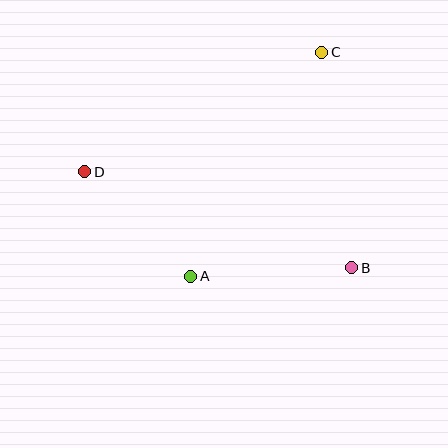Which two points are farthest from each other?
Points B and D are farthest from each other.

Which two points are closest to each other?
Points A and D are closest to each other.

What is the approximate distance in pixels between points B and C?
The distance between B and C is approximately 218 pixels.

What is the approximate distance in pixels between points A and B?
The distance between A and B is approximately 161 pixels.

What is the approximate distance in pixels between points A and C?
The distance between A and C is approximately 259 pixels.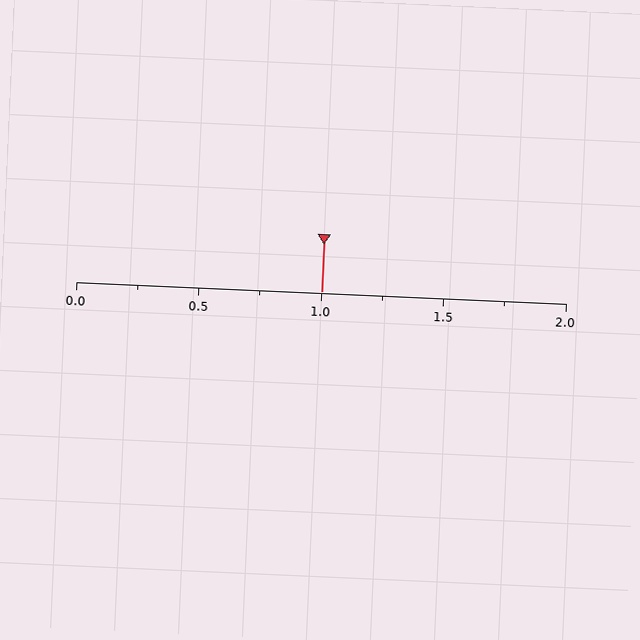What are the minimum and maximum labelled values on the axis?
The axis runs from 0.0 to 2.0.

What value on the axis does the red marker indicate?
The marker indicates approximately 1.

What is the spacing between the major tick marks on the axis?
The major ticks are spaced 0.5 apart.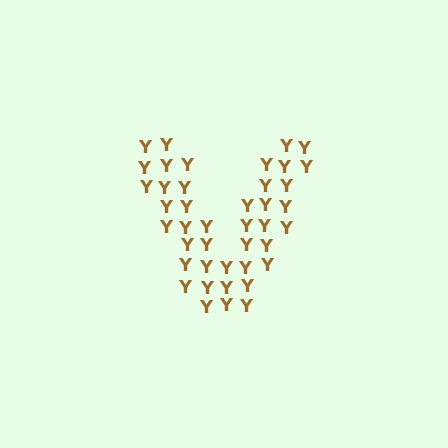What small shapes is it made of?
It is made of small letter Y's.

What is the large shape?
The large shape is the letter V.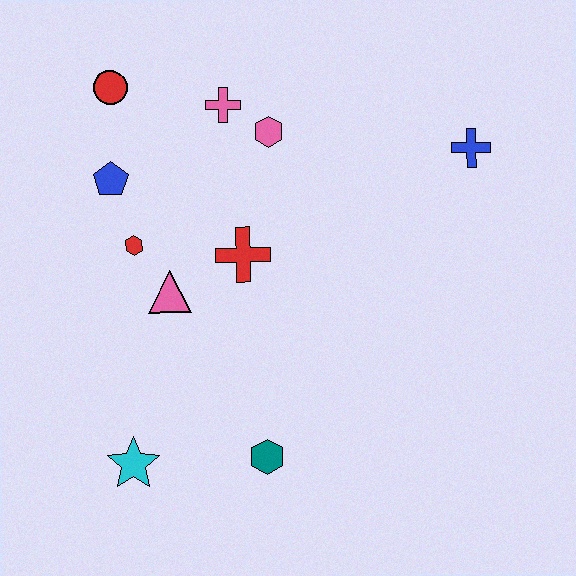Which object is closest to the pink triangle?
The red hexagon is closest to the pink triangle.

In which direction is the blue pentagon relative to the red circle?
The blue pentagon is below the red circle.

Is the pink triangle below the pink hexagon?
Yes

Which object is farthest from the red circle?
The teal hexagon is farthest from the red circle.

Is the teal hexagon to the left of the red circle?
No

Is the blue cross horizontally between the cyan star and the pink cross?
No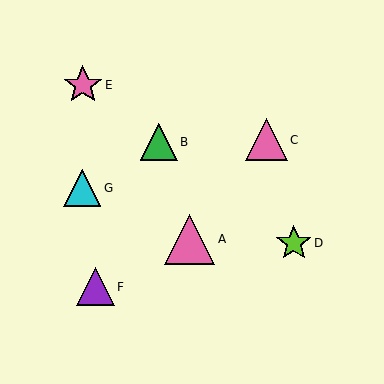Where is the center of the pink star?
The center of the pink star is at (83, 85).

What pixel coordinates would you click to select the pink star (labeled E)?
Click at (83, 85) to select the pink star E.